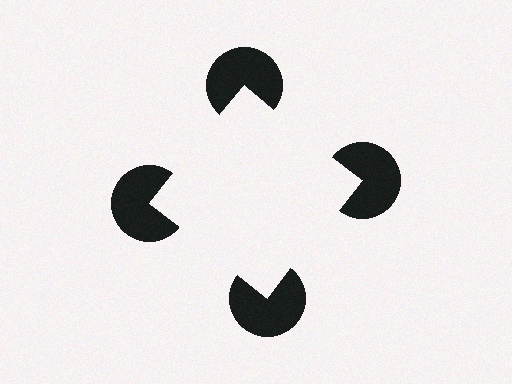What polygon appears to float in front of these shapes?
An illusory square — its edges are inferred from the aligned wedge cuts in the pac-man discs, not physically drawn.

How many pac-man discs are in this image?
There are 4 — one at each vertex of the illusory square.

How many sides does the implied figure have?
4 sides.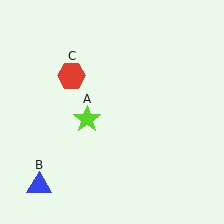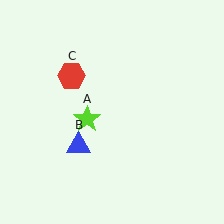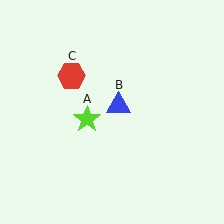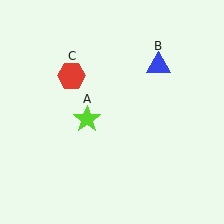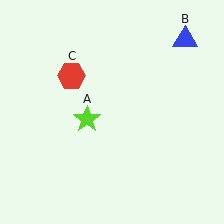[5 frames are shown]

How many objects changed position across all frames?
1 object changed position: blue triangle (object B).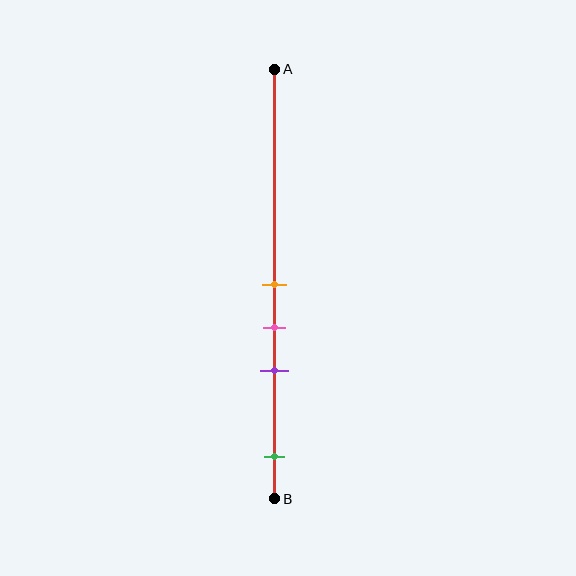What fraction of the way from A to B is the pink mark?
The pink mark is approximately 60% (0.6) of the way from A to B.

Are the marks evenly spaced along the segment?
No, the marks are not evenly spaced.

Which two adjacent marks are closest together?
The orange and pink marks are the closest adjacent pair.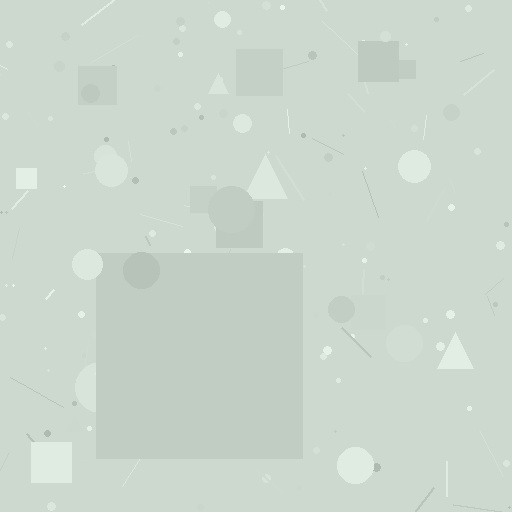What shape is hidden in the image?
A square is hidden in the image.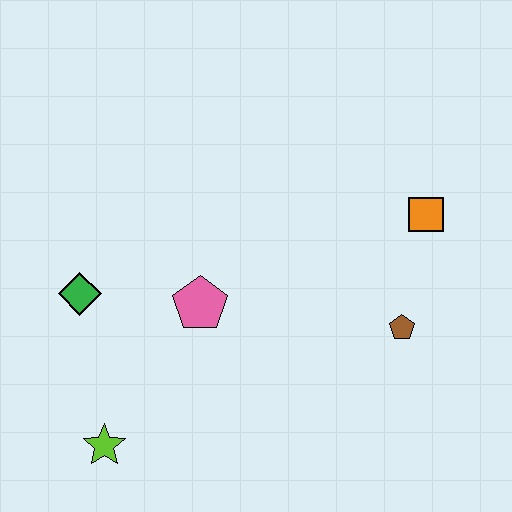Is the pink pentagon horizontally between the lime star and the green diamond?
No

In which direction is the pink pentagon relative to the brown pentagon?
The pink pentagon is to the left of the brown pentagon.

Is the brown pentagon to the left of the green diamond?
No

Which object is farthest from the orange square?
The lime star is farthest from the orange square.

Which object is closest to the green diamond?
The pink pentagon is closest to the green diamond.